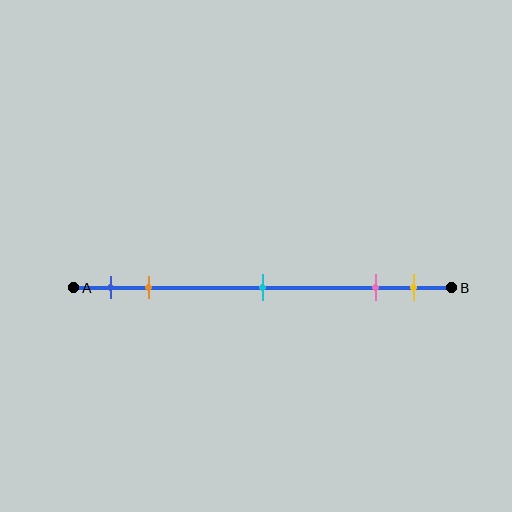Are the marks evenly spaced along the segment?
No, the marks are not evenly spaced.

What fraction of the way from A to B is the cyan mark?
The cyan mark is approximately 50% (0.5) of the way from A to B.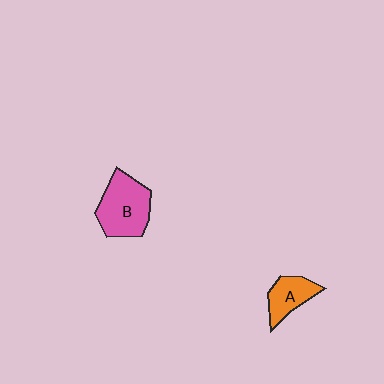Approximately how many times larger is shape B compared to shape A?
Approximately 1.7 times.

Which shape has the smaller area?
Shape A (orange).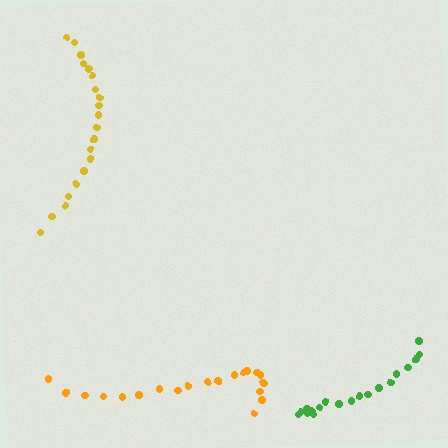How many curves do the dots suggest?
There are 3 distinct paths.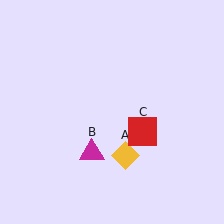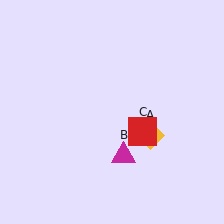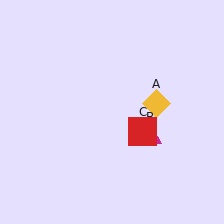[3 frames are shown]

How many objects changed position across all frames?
2 objects changed position: yellow diamond (object A), magenta triangle (object B).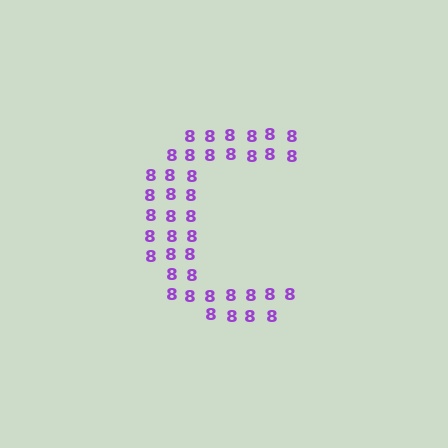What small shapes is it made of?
It is made of small digit 8's.